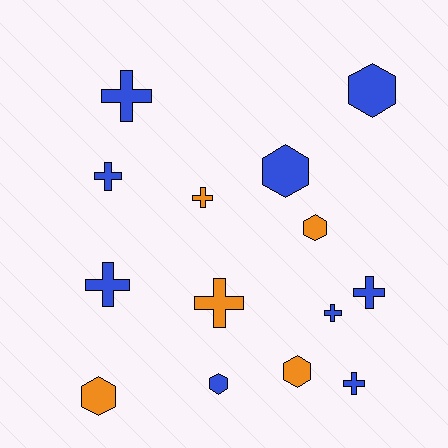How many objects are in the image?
There are 14 objects.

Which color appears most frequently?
Blue, with 9 objects.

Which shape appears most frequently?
Cross, with 8 objects.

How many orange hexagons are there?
There are 3 orange hexagons.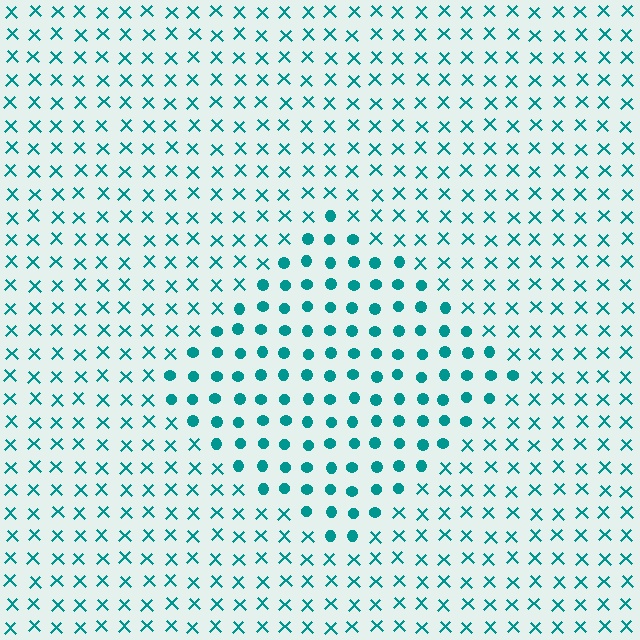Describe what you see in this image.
The image is filled with small teal elements arranged in a uniform grid. A diamond-shaped region contains circles, while the surrounding area contains X marks. The boundary is defined purely by the change in element shape.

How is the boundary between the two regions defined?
The boundary is defined by a change in element shape: circles inside vs. X marks outside. All elements share the same color and spacing.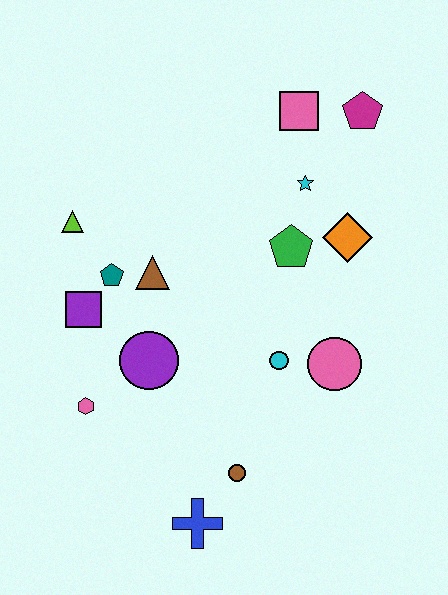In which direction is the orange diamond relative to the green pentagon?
The orange diamond is to the right of the green pentagon.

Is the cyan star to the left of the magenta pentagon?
Yes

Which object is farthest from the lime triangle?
The blue cross is farthest from the lime triangle.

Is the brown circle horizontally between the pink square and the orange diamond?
No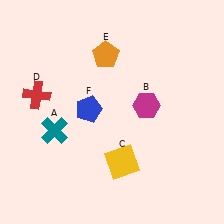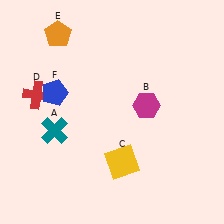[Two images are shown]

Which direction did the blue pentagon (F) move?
The blue pentagon (F) moved left.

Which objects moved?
The objects that moved are: the orange pentagon (E), the blue pentagon (F).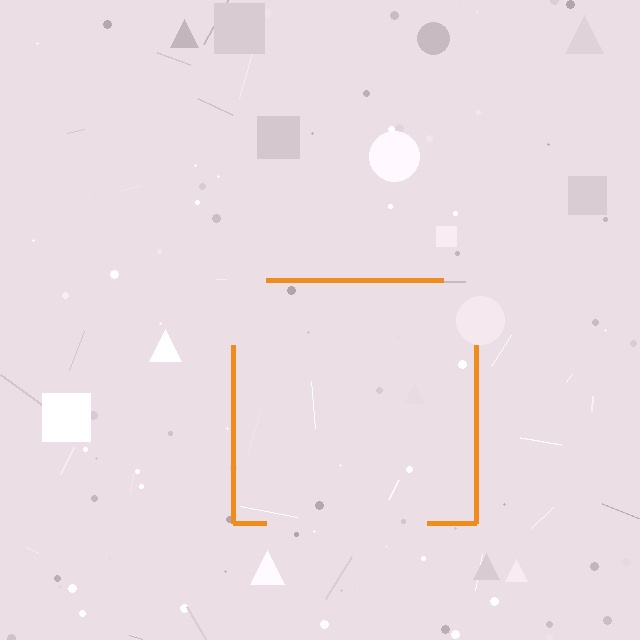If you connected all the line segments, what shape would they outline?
They would outline a square.